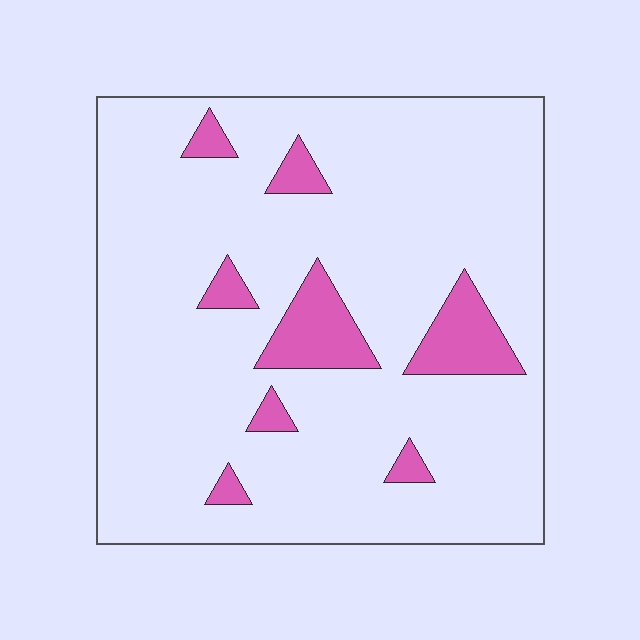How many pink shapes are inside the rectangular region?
8.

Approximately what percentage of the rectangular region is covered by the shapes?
Approximately 10%.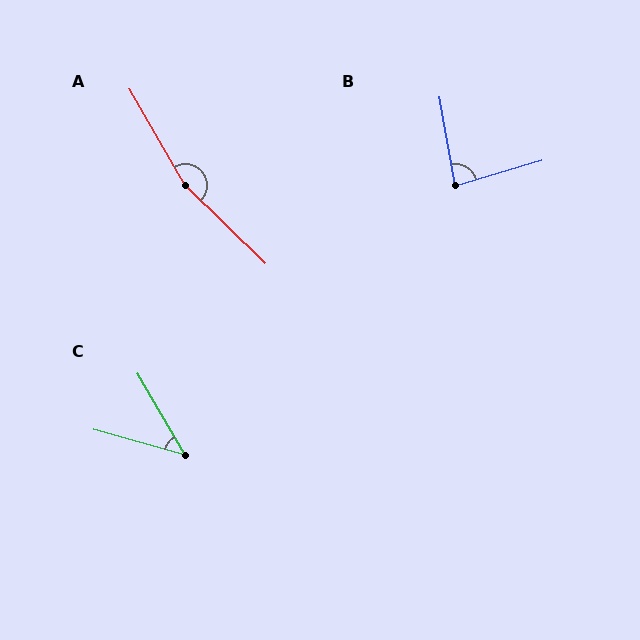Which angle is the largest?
A, at approximately 164 degrees.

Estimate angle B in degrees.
Approximately 84 degrees.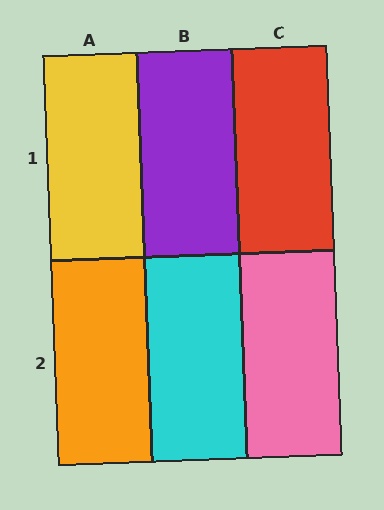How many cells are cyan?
1 cell is cyan.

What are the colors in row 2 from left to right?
Orange, cyan, pink.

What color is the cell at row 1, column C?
Red.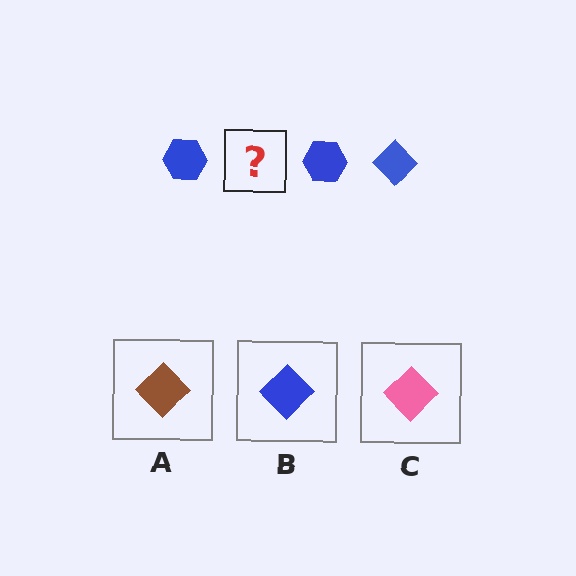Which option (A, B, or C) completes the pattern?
B.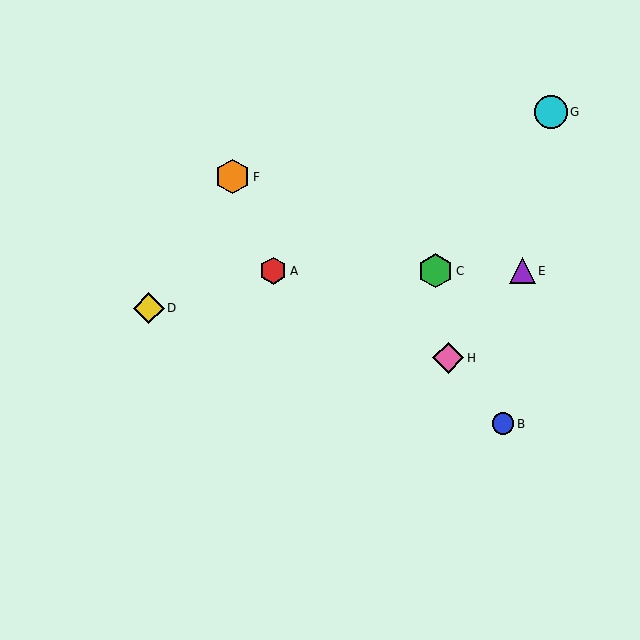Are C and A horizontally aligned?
Yes, both are at y≈271.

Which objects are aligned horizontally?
Objects A, C, E are aligned horizontally.